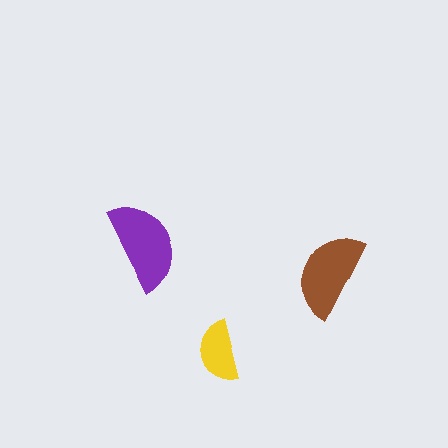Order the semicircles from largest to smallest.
the purple one, the brown one, the yellow one.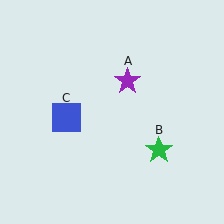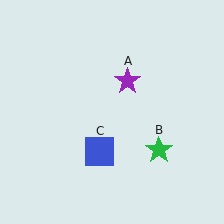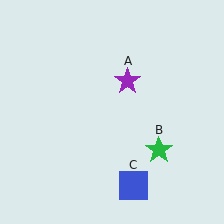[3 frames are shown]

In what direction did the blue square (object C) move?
The blue square (object C) moved down and to the right.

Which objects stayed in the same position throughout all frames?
Purple star (object A) and green star (object B) remained stationary.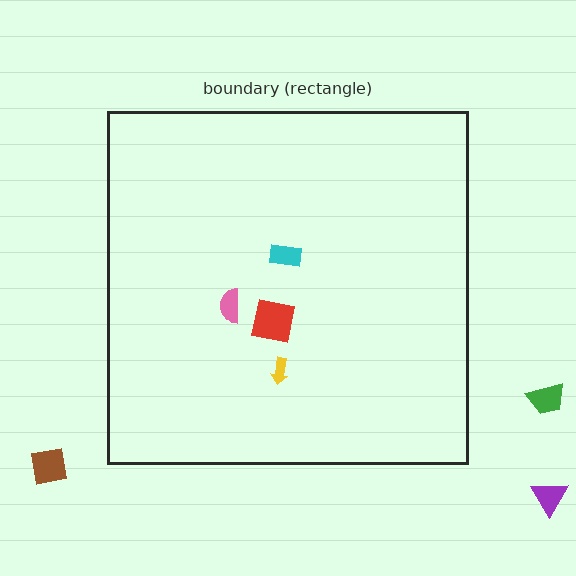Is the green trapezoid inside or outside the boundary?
Outside.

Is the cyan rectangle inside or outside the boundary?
Inside.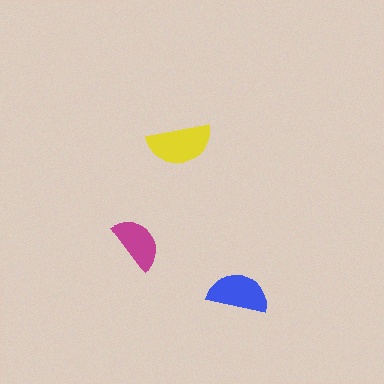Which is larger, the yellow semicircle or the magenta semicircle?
The yellow one.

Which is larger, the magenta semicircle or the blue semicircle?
The blue one.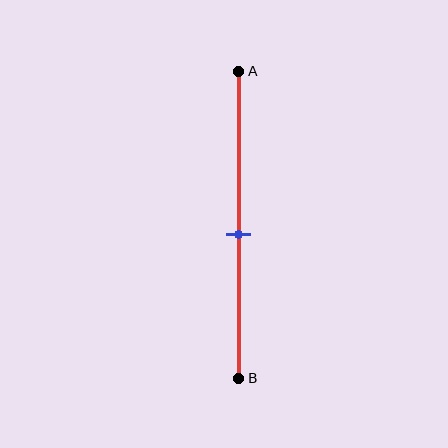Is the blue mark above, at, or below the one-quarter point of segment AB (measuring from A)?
The blue mark is below the one-quarter point of segment AB.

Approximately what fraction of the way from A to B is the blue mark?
The blue mark is approximately 55% of the way from A to B.